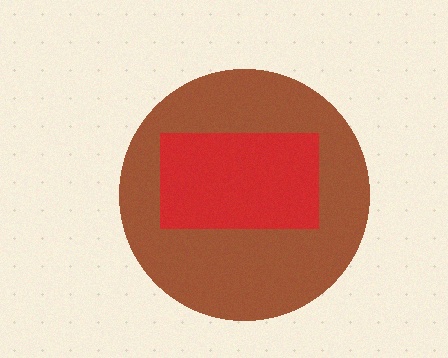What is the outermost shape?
The brown circle.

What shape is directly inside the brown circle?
The red rectangle.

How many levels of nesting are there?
2.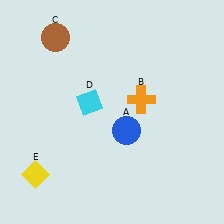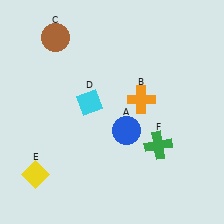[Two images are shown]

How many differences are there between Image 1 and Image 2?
There is 1 difference between the two images.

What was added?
A green cross (F) was added in Image 2.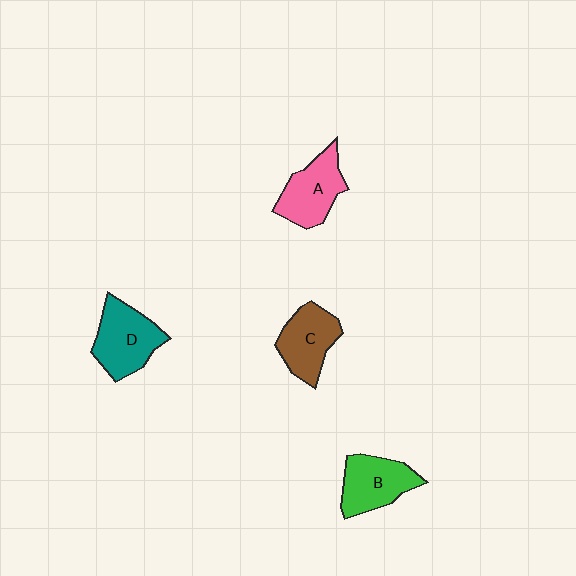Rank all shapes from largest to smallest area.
From largest to smallest: D (teal), A (pink), B (green), C (brown).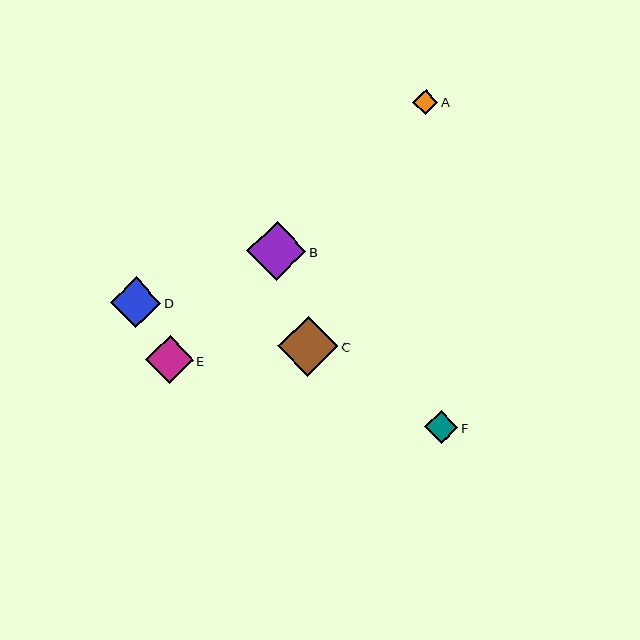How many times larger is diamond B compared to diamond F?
Diamond B is approximately 1.8 times the size of diamond F.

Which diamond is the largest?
Diamond C is the largest with a size of approximately 60 pixels.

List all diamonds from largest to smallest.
From largest to smallest: C, B, D, E, F, A.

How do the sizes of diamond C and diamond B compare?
Diamond C and diamond B are approximately the same size.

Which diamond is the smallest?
Diamond A is the smallest with a size of approximately 25 pixels.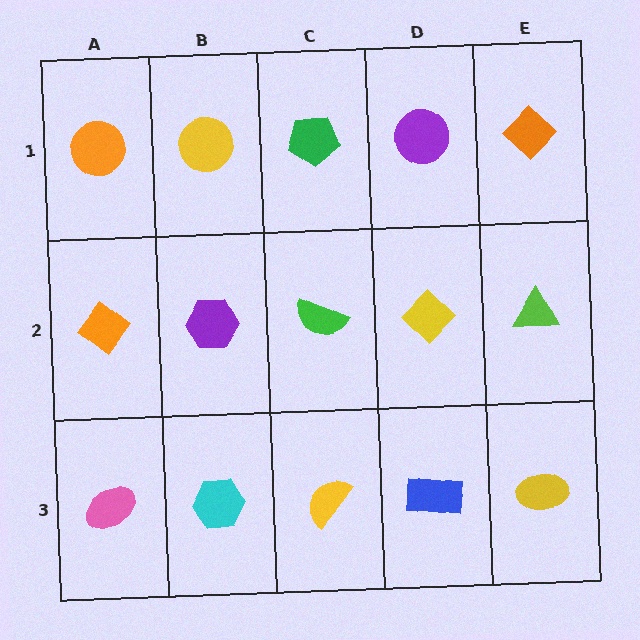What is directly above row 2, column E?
An orange diamond.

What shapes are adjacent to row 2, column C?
A green pentagon (row 1, column C), a yellow semicircle (row 3, column C), a purple hexagon (row 2, column B), a yellow diamond (row 2, column D).